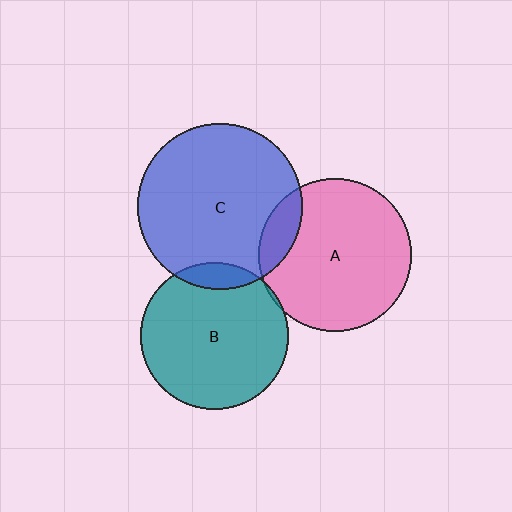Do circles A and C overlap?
Yes.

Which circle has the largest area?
Circle C (blue).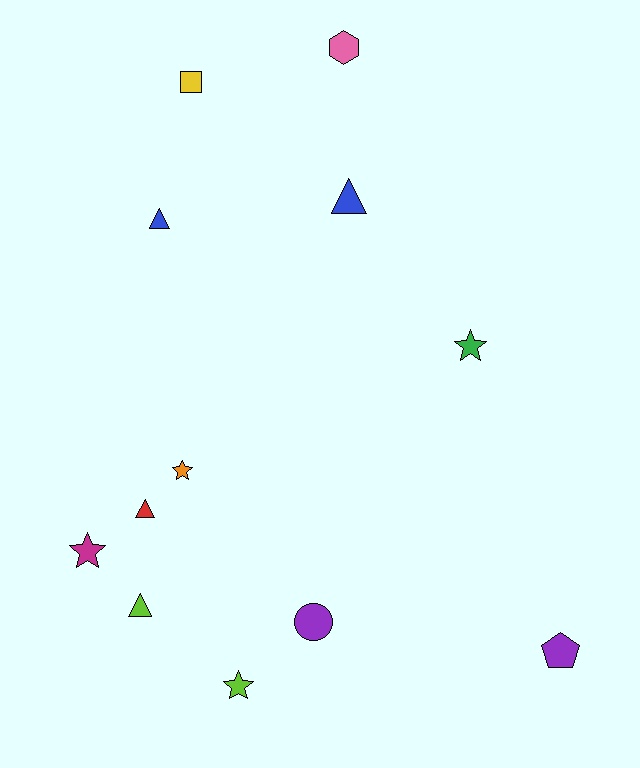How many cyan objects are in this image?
There are no cyan objects.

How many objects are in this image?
There are 12 objects.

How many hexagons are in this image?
There is 1 hexagon.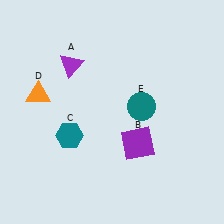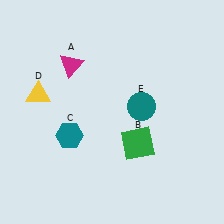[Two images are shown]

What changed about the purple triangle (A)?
In Image 1, A is purple. In Image 2, it changed to magenta.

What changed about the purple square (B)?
In Image 1, B is purple. In Image 2, it changed to green.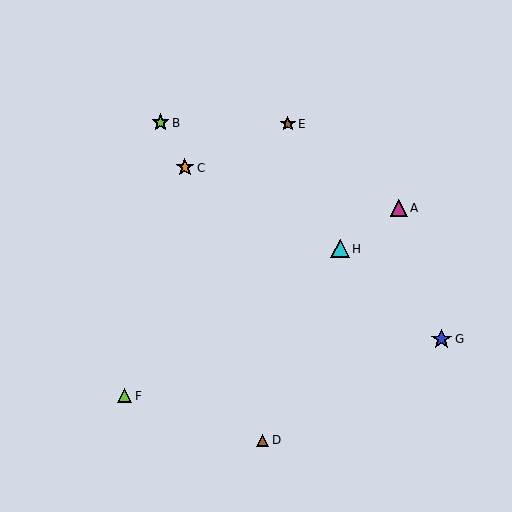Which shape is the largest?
The blue star (labeled G) is the largest.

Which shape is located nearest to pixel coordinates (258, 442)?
The brown triangle (labeled D) at (263, 440) is nearest to that location.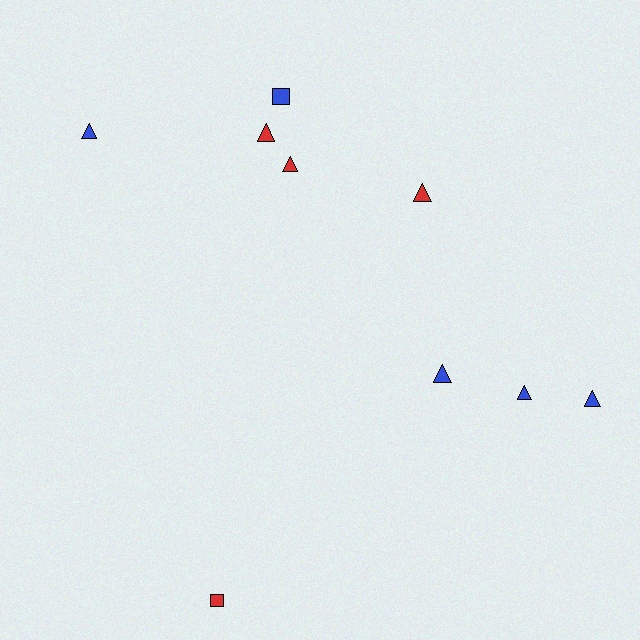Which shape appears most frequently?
Triangle, with 7 objects.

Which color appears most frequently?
Blue, with 5 objects.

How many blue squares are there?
There is 1 blue square.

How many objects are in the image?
There are 9 objects.